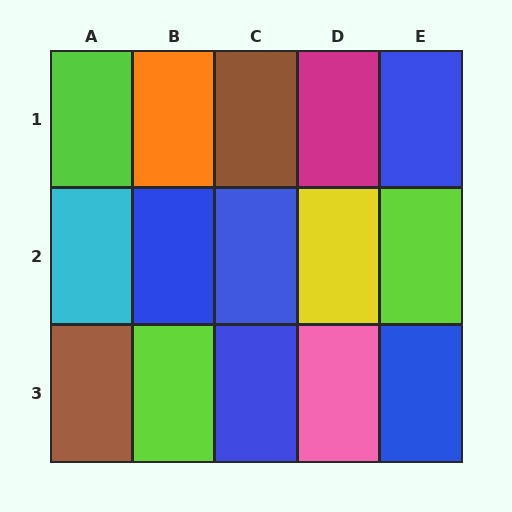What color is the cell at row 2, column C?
Blue.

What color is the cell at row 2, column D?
Yellow.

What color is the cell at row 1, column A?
Lime.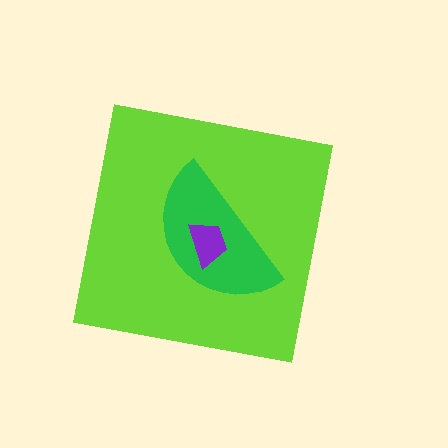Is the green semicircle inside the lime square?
Yes.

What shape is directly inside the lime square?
The green semicircle.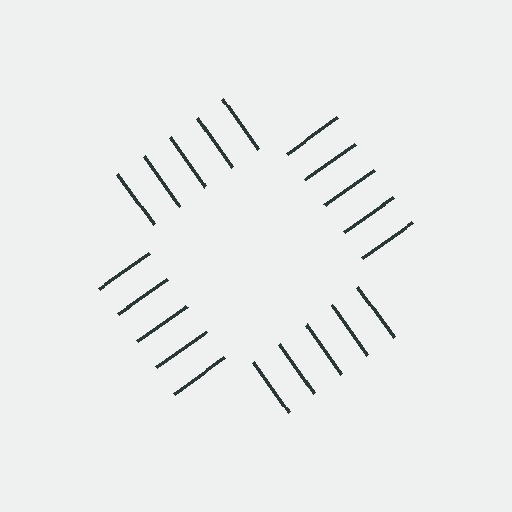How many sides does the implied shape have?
4 sides — the line-ends trace a square.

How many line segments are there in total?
20 — 5 along each of the 4 edges.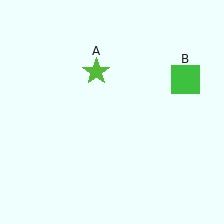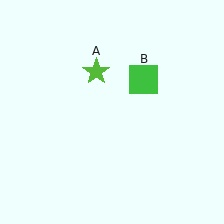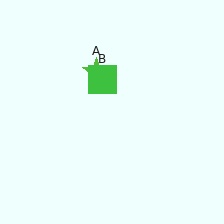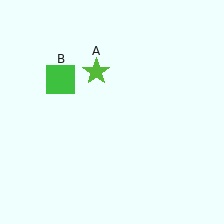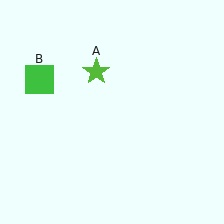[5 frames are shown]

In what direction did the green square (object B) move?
The green square (object B) moved left.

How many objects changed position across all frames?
1 object changed position: green square (object B).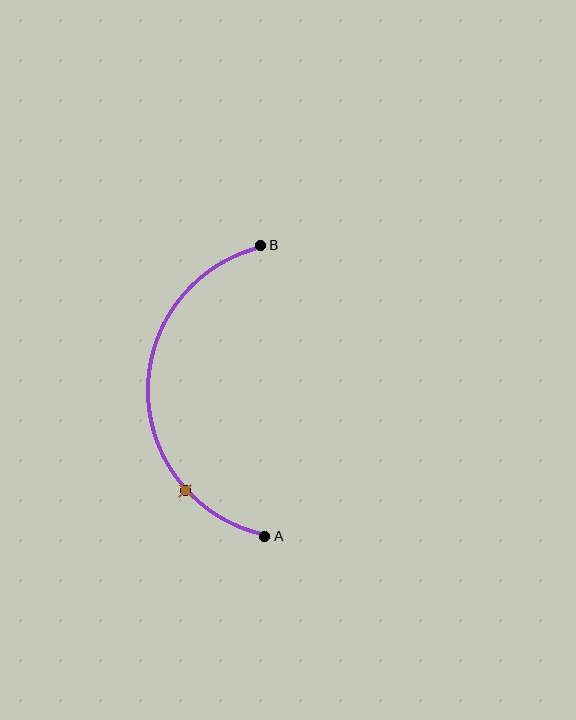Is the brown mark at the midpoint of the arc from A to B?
No. The brown mark lies on the arc but is closer to endpoint A. The arc midpoint would be at the point on the curve equidistant along the arc from both A and B.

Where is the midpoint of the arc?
The arc midpoint is the point on the curve farthest from the straight line joining A and B. It sits to the left of that line.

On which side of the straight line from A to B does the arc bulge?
The arc bulges to the left of the straight line connecting A and B.